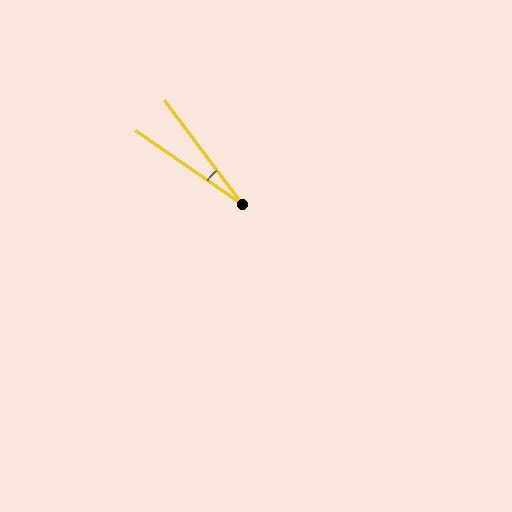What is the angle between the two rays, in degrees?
Approximately 19 degrees.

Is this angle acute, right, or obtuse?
It is acute.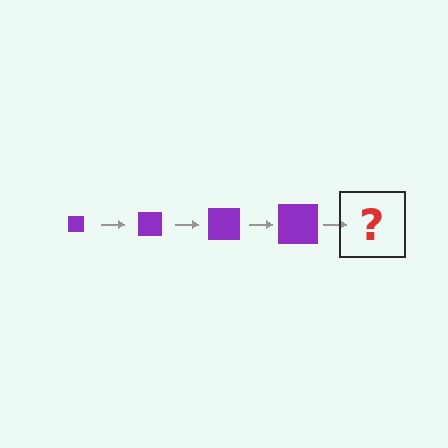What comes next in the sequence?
The next element should be a purple square, larger than the previous one.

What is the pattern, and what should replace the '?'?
The pattern is that the square gets progressively larger each step. The '?' should be a purple square, larger than the previous one.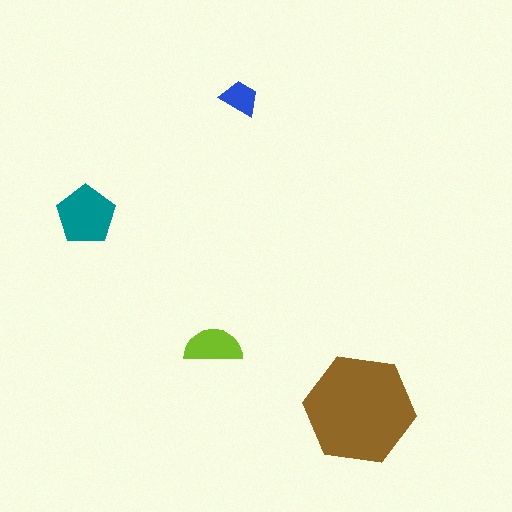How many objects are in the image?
There are 4 objects in the image.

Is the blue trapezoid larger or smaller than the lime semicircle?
Smaller.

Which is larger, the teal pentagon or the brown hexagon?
The brown hexagon.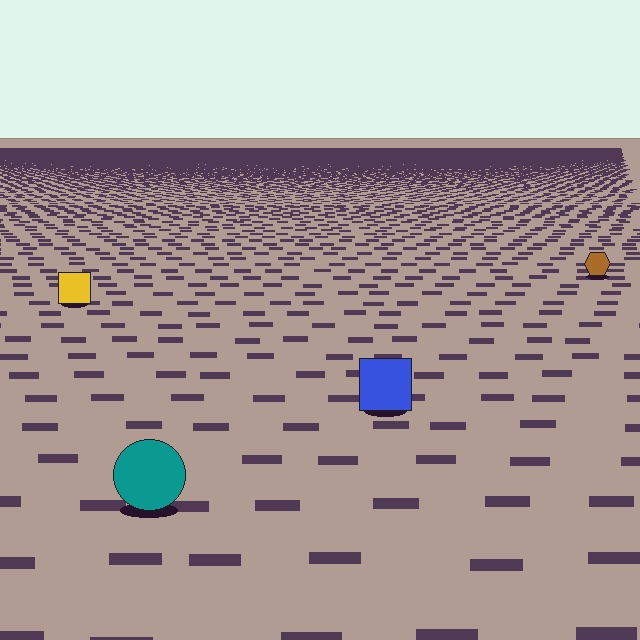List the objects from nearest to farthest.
From nearest to farthest: the teal circle, the blue square, the yellow square, the brown hexagon.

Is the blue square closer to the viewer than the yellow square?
Yes. The blue square is closer — you can tell from the texture gradient: the ground texture is coarser near it.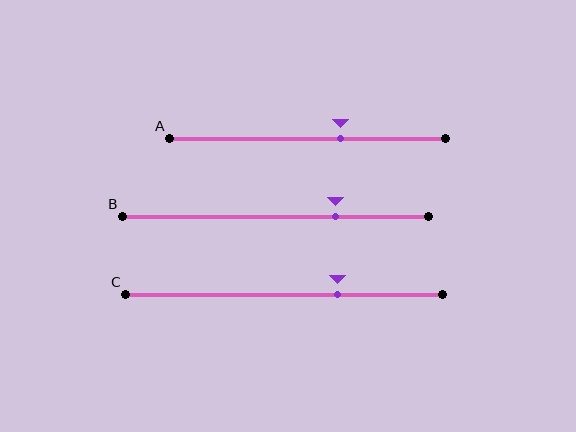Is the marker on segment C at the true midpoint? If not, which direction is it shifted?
No, the marker on segment C is shifted to the right by about 17% of the segment length.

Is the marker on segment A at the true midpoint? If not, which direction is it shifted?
No, the marker on segment A is shifted to the right by about 12% of the segment length.